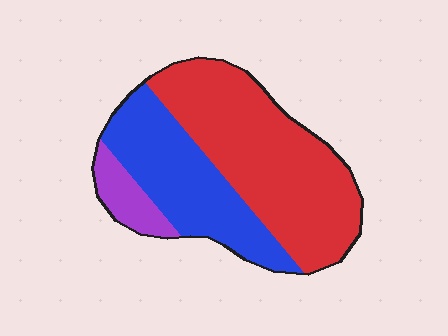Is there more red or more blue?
Red.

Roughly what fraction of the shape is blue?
Blue covers about 35% of the shape.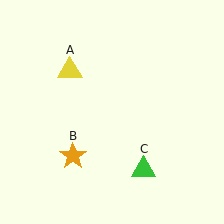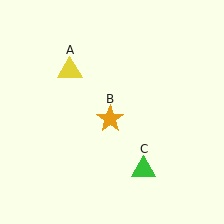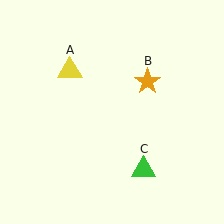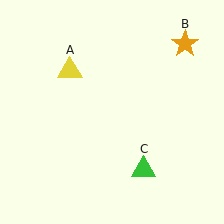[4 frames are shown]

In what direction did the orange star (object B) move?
The orange star (object B) moved up and to the right.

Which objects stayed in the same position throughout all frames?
Yellow triangle (object A) and green triangle (object C) remained stationary.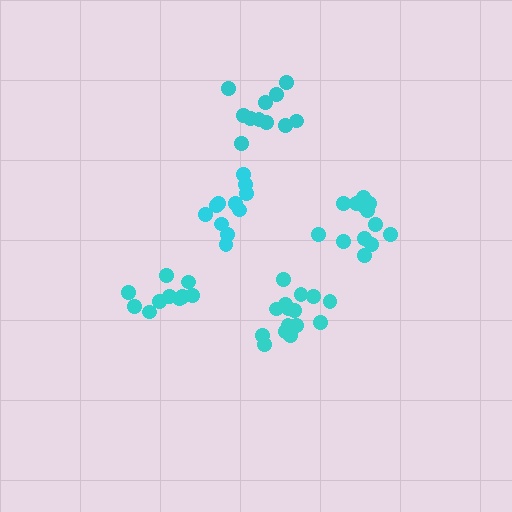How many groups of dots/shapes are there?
There are 5 groups.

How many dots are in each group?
Group 1: 11 dots, Group 2: 11 dots, Group 3: 13 dots, Group 4: 15 dots, Group 5: 11 dots (61 total).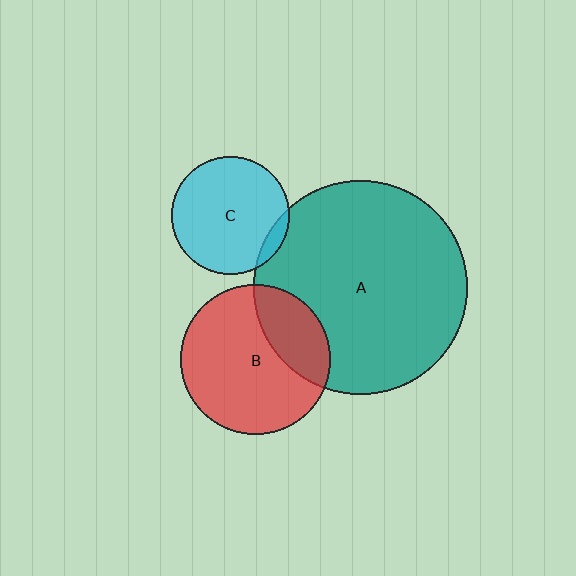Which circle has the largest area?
Circle A (teal).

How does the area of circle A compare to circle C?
Approximately 3.3 times.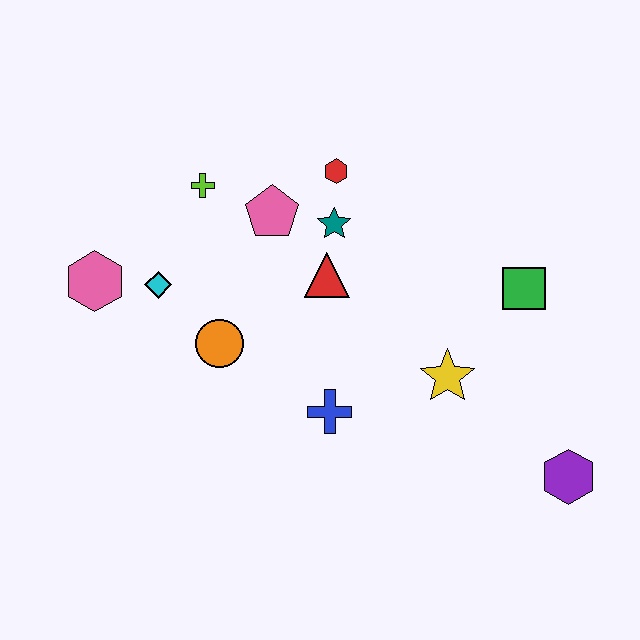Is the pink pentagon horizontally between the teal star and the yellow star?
No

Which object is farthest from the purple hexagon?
The pink hexagon is farthest from the purple hexagon.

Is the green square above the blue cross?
Yes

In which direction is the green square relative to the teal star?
The green square is to the right of the teal star.